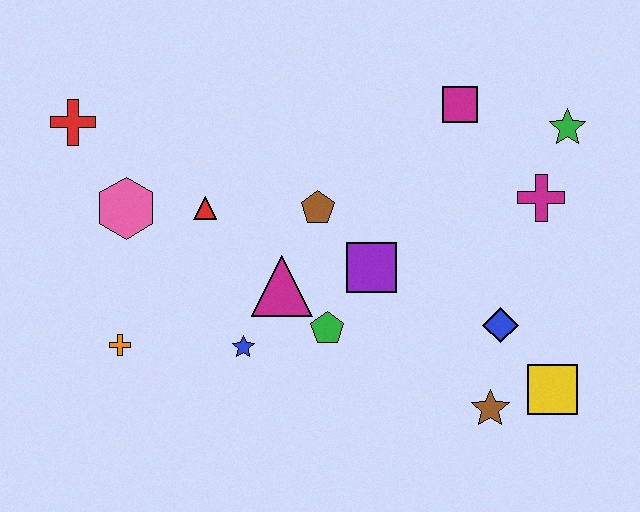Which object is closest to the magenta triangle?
The green pentagon is closest to the magenta triangle.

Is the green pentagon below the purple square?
Yes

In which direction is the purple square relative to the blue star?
The purple square is to the right of the blue star.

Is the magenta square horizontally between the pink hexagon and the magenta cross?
Yes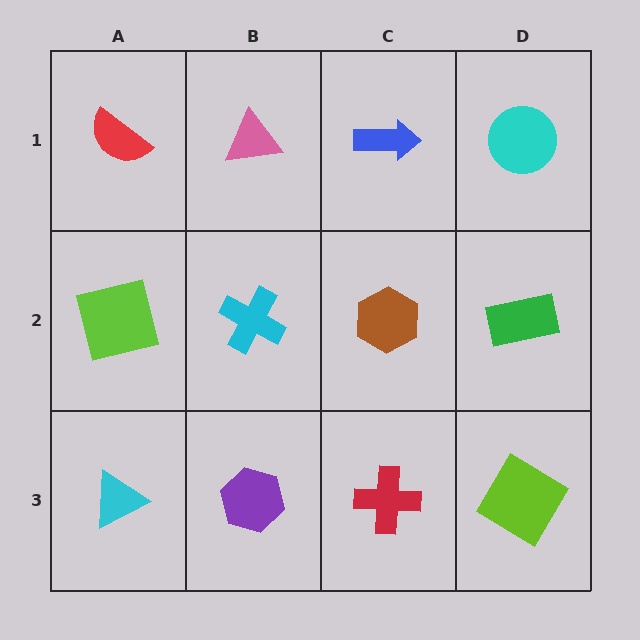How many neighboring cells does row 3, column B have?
3.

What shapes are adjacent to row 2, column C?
A blue arrow (row 1, column C), a red cross (row 3, column C), a cyan cross (row 2, column B), a green rectangle (row 2, column D).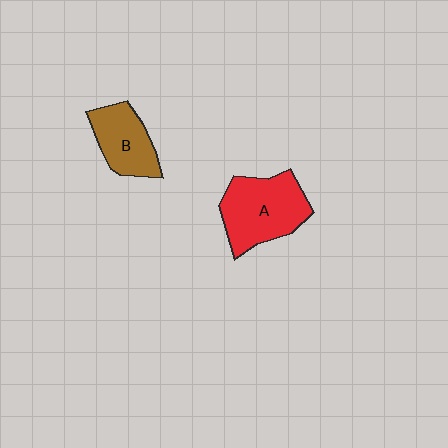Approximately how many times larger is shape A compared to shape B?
Approximately 1.4 times.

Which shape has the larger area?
Shape A (red).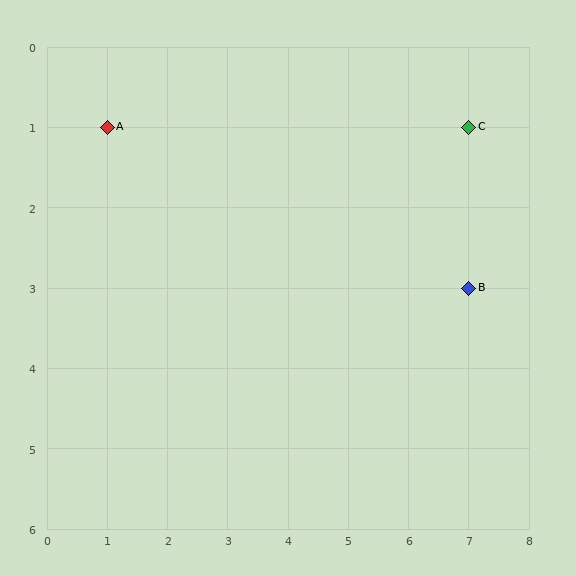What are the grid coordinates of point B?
Point B is at grid coordinates (7, 3).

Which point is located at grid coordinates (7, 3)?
Point B is at (7, 3).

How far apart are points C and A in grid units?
Points C and A are 6 columns apart.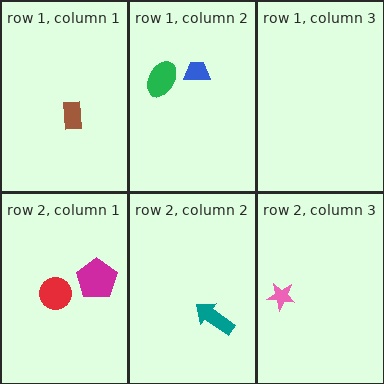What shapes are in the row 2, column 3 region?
The pink star.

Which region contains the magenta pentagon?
The row 2, column 1 region.